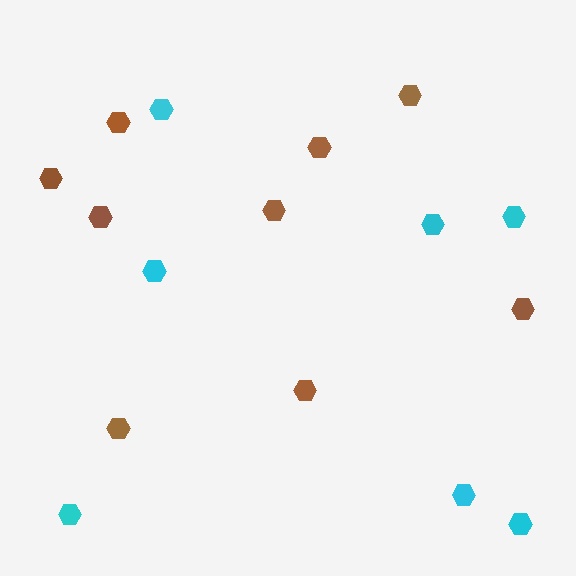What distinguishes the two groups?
There are 2 groups: one group of brown hexagons (9) and one group of cyan hexagons (7).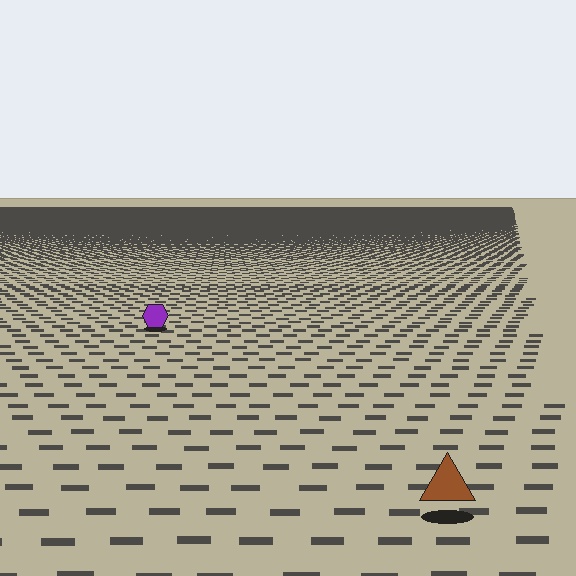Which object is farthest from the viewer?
The purple hexagon is farthest from the viewer. It appears smaller and the ground texture around it is denser.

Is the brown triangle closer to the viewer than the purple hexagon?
Yes. The brown triangle is closer — you can tell from the texture gradient: the ground texture is coarser near it.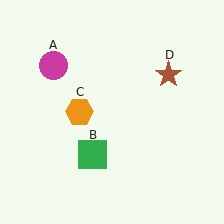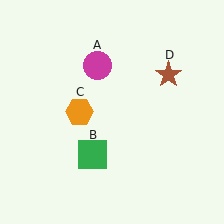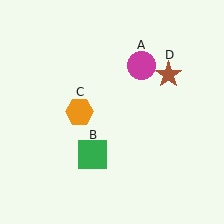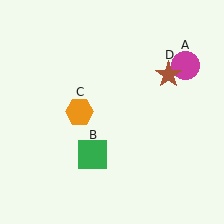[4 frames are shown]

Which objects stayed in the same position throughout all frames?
Green square (object B) and orange hexagon (object C) and brown star (object D) remained stationary.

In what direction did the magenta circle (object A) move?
The magenta circle (object A) moved right.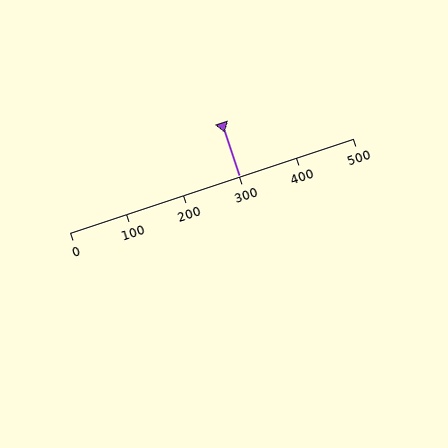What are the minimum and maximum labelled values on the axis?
The axis runs from 0 to 500.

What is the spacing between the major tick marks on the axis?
The major ticks are spaced 100 apart.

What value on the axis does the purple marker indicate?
The marker indicates approximately 300.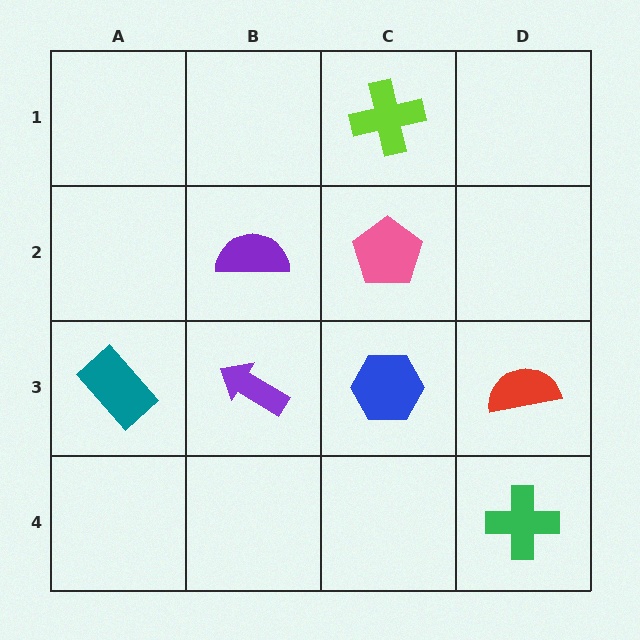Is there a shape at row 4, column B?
No, that cell is empty.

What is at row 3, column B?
A purple arrow.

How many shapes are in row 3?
4 shapes.